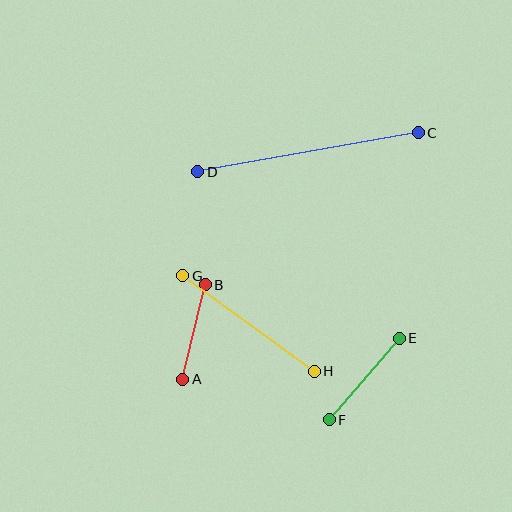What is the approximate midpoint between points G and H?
The midpoint is at approximately (249, 324) pixels.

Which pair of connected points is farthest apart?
Points C and D are farthest apart.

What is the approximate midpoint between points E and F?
The midpoint is at approximately (364, 379) pixels.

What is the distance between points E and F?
The distance is approximately 108 pixels.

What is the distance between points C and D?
The distance is approximately 224 pixels.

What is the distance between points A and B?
The distance is approximately 97 pixels.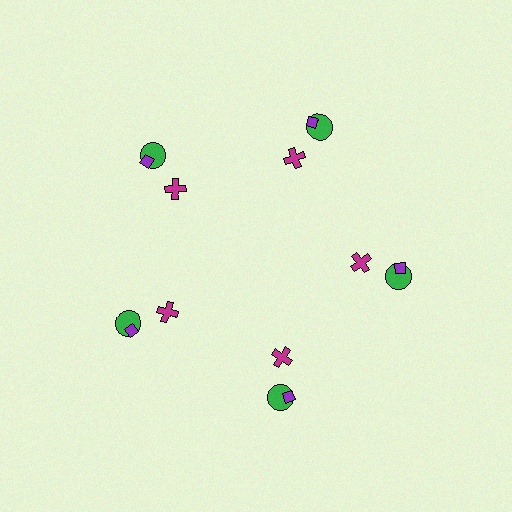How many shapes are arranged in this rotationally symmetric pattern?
There are 15 shapes, arranged in 5 groups of 3.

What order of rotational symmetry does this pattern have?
This pattern has 5-fold rotational symmetry.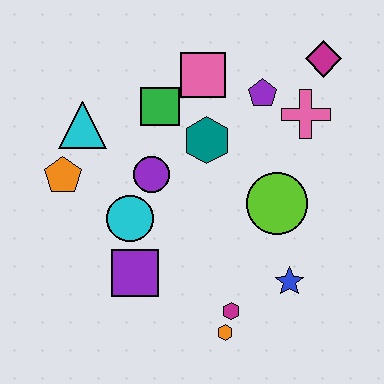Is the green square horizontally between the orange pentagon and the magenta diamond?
Yes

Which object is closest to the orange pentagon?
The cyan triangle is closest to the orange pentagon.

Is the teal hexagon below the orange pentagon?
No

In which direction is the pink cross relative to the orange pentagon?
The pink cross is to the right of the orange pentagon.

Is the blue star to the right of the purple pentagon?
Yes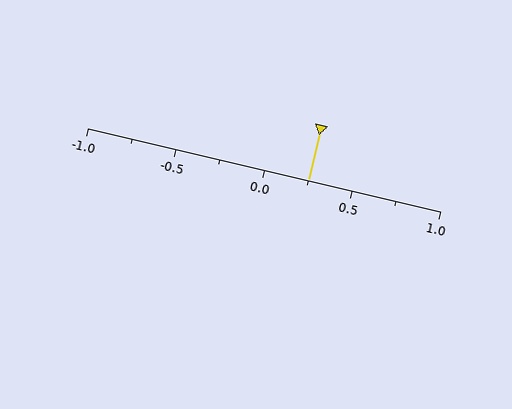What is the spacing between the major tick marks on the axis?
The major ticks are spaced 0.5 apart.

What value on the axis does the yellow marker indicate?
The marker indicates approximately 0.25.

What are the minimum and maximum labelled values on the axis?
The axis runs from -1.0 to 1.0.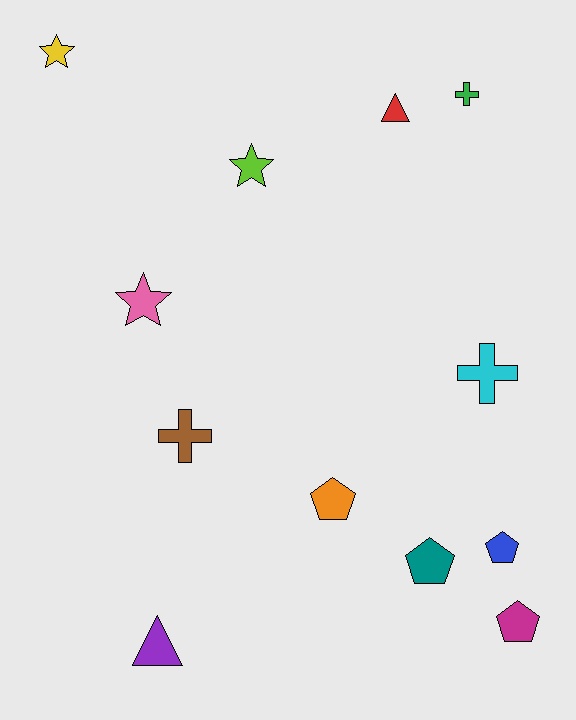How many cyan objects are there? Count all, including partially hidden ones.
There is 1 cyan object.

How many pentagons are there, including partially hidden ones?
There are 4 pentagons.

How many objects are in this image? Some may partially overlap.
There are 12 objects.